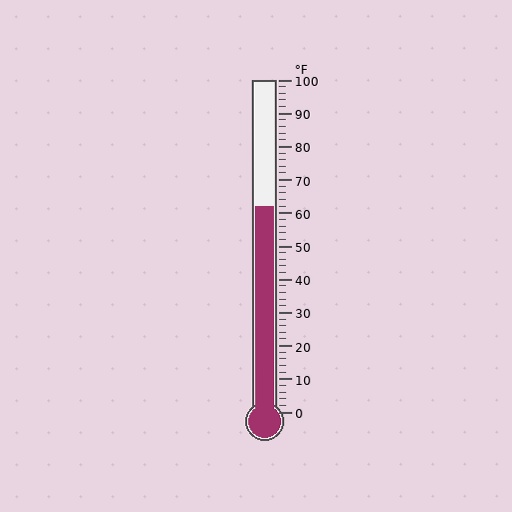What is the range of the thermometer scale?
The thermometer scale ranges from 0°F to 100°F.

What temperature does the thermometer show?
The thermometer shows approximately 62°F.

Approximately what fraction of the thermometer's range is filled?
The thermometer is filled to approximately 60% of its range.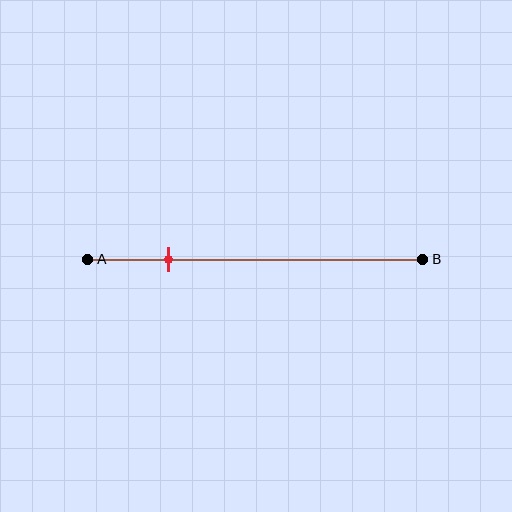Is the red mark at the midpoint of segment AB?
No, the mark is at about 25% from A, not at the 50% midpoint.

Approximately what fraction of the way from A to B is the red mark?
The red mark is approximately 25% of the way from A to B.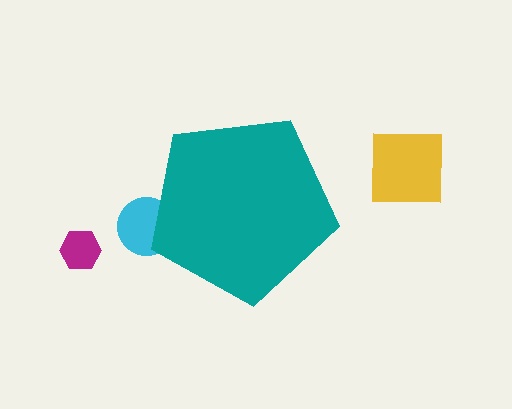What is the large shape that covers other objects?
A teal pentagon.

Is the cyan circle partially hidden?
Yes, the cyan circle is partially hidden behind the teal pentagon.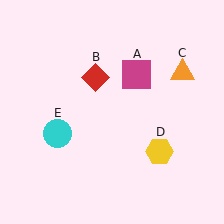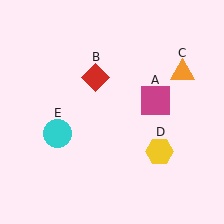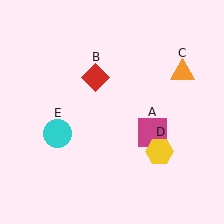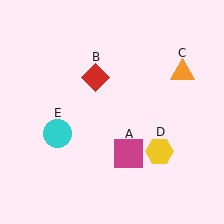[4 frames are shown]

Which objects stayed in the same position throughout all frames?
Red diamond (object B) and orange triangle (object C) and yellow hexagon (object D) and cyan circle (object E) remained stationary.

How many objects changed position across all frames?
1 object changed position: magenta square (object A).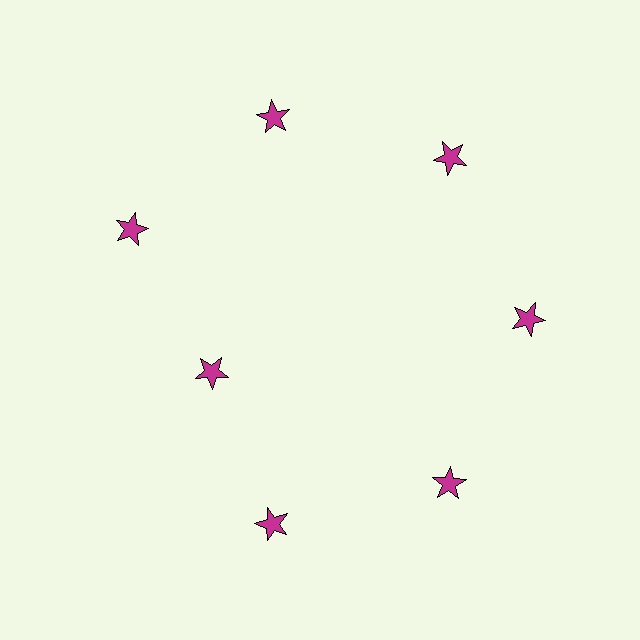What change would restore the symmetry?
The symmetry would be restored by moving it outward, back onto the ring so that all 7 stars sit at equal angles and equal distance from the center.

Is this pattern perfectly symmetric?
No. The 7 magenta stars are arranged in a ring, but one element near the 8 o'clock position is pulled inward toward the center, breaking the 7-fold rotational symmetry.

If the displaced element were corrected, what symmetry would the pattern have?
It would have 7-fold rotational symmetry — the pattern would map onto itself every 51 degrees.